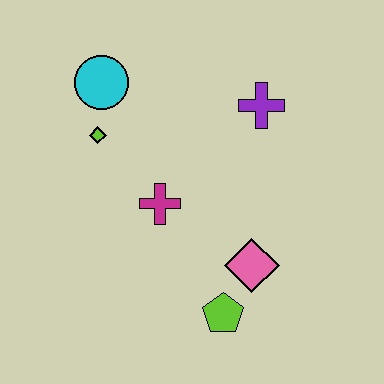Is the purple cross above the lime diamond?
Yes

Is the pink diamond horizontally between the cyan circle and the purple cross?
Yes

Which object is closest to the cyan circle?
The lime diamond is closest to the cyan circle.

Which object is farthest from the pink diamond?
The cyan circle is farthest from the pink diamond.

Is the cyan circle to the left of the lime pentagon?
Yes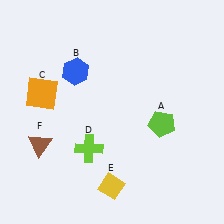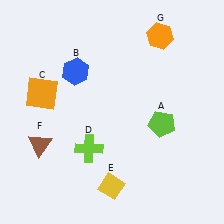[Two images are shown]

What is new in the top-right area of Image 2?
An orange hexagon (G) was added in the top-right area of Image 2.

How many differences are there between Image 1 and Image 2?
There is 1 difference between the two images.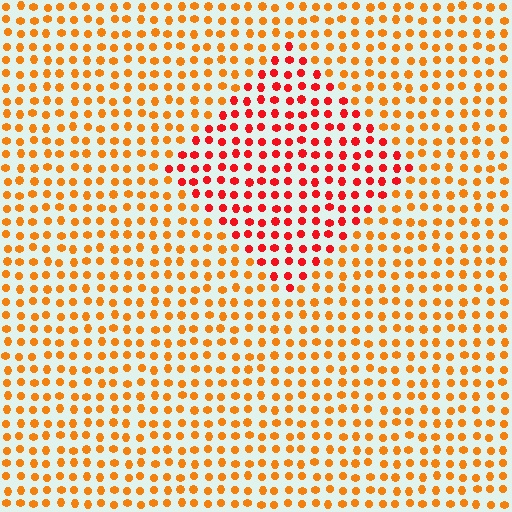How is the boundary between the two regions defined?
The boundary is defined purely by a slight shift in hue (about 34 degrees). Spacing, size, and orientation are identical on both sides.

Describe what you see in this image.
The image is filled with small orange elements in a uniform arrangement. A diamond-shaped region is visible where the elements are tinted to a slightly different hue, forming a subtle color boundary.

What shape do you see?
I see a diamond.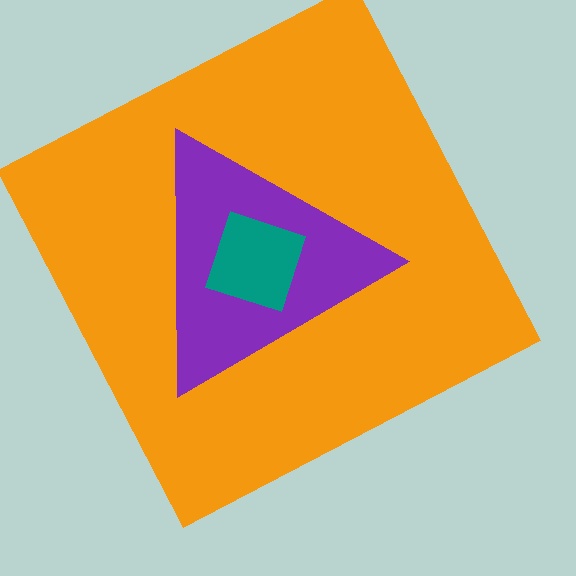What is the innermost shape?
The teal diamond.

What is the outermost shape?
The orange square.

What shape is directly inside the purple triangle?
The teal diamond.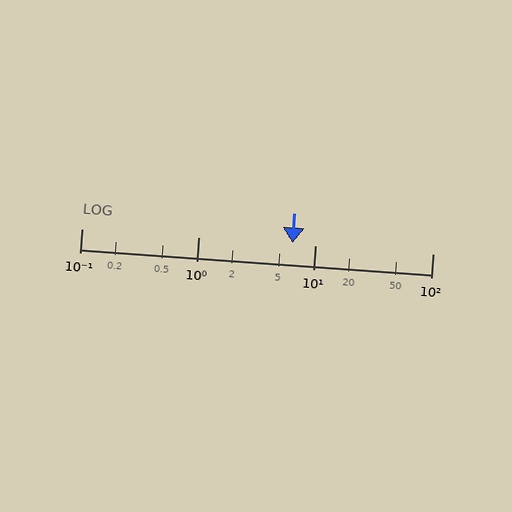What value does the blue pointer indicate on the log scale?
The pointer indicates approximately 6.4.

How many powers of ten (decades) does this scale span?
The scale spans 3 decades, from 0.1 to 100.